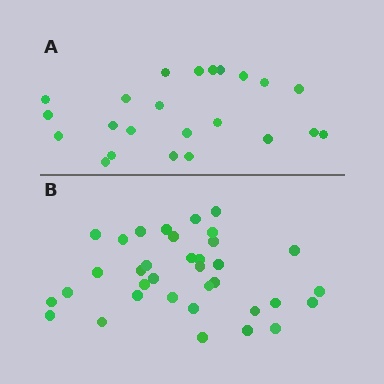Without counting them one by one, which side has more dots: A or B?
Region B (the bottom region) has more dots.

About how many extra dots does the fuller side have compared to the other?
Region B has roughly 12 or so more dots than region A.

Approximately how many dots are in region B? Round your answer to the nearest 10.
About 40 dots. (The exact count is 35, which rounds to 40.)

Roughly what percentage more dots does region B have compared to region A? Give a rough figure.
About 50% more.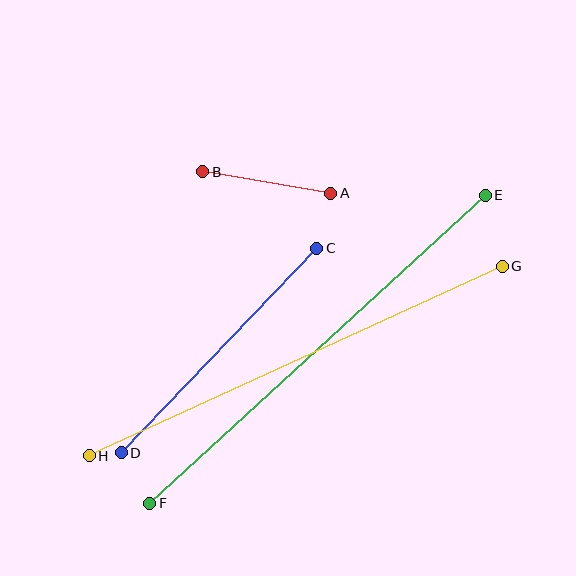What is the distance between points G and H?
The distance is approximately 454 pixels.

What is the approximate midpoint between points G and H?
The midpoint is at approximately (296, 361) pixels.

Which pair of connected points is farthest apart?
Points E and F are farthest apart.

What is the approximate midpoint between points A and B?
The midpoint is at approximately (267, 183) pixels.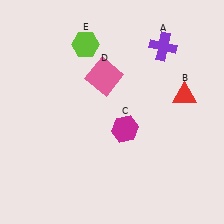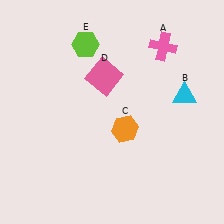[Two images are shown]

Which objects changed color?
A changed from purple to pink. B changed from red to cyan. C changed from magenta to orange.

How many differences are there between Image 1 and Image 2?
There are 3 differences between the two images.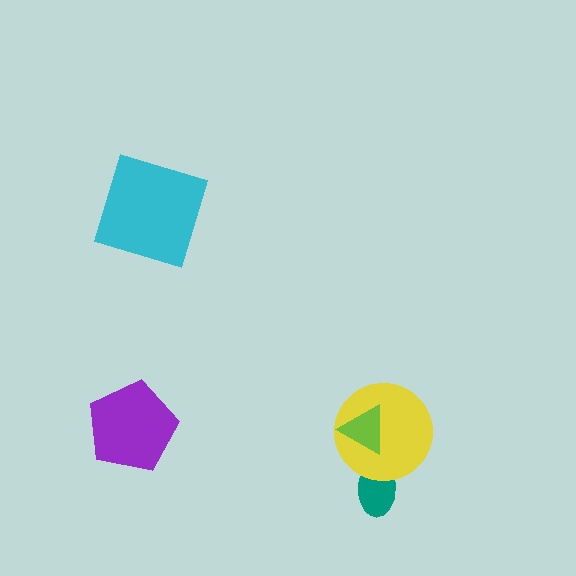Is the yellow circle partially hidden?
Yes, it is partially covered by another shape.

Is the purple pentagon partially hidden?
No, no other shape covers it.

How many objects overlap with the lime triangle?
1 object overlaps with the lime triangle.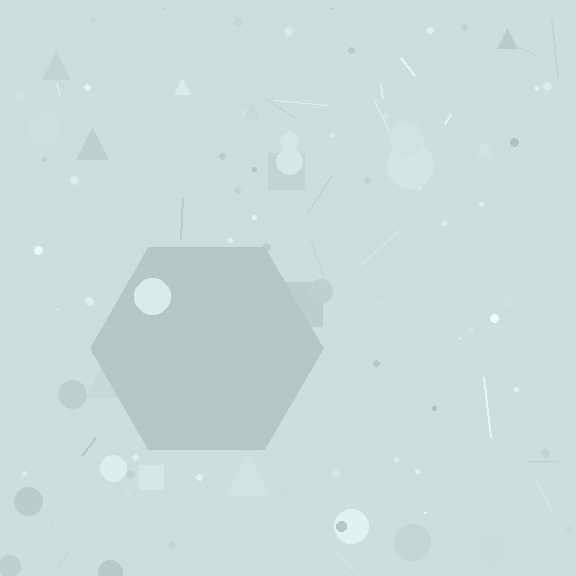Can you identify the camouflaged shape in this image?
The camouflaged shape is a hexagon.